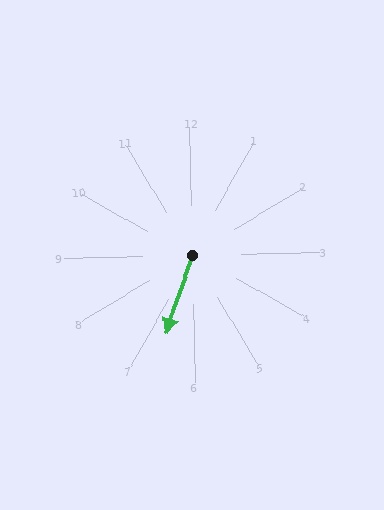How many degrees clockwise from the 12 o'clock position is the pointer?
Approximately 200 degrees.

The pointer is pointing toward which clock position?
Roughly 7 o'clock.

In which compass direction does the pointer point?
South.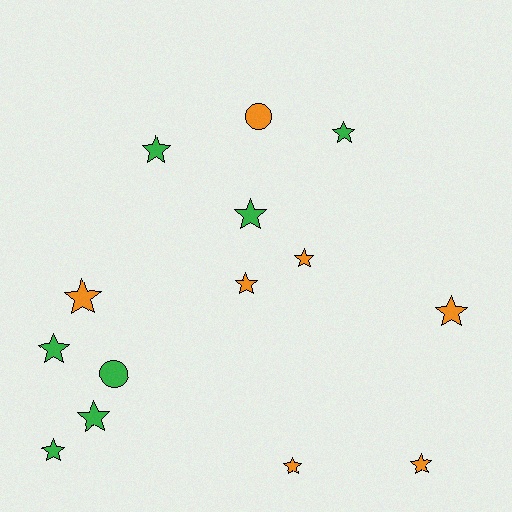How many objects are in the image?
There are 14 objects.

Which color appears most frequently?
Green, with 7 objects.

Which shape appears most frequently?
Star, with 12 objects.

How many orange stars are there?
There are 6 orange stars.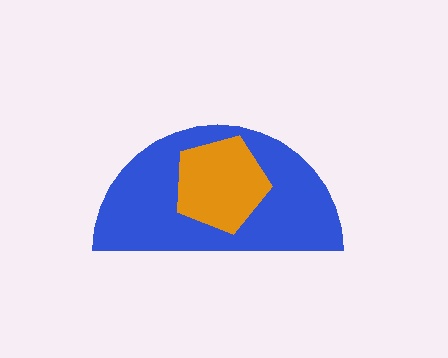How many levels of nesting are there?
2.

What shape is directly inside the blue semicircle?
The orange pentagon.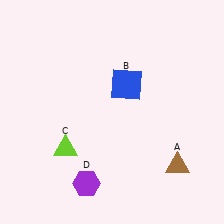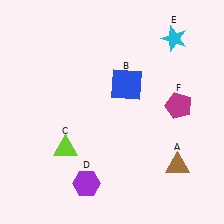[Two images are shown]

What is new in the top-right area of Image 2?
A cyan star (E) was added in the top-right area of Image 2.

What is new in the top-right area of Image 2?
A magenta pentagon (F) was added in the top-right area of Image 2.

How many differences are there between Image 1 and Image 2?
There are 2 differences between the two images.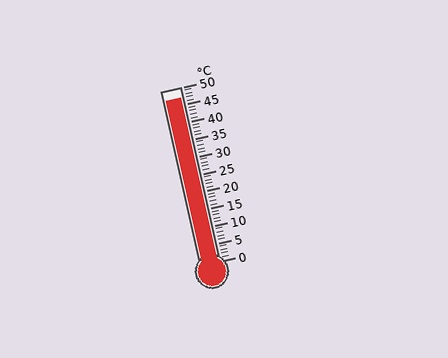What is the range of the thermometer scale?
The thermometer scale ranges from 0°C to 50°C.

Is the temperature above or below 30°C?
The temperature is above 30°C.